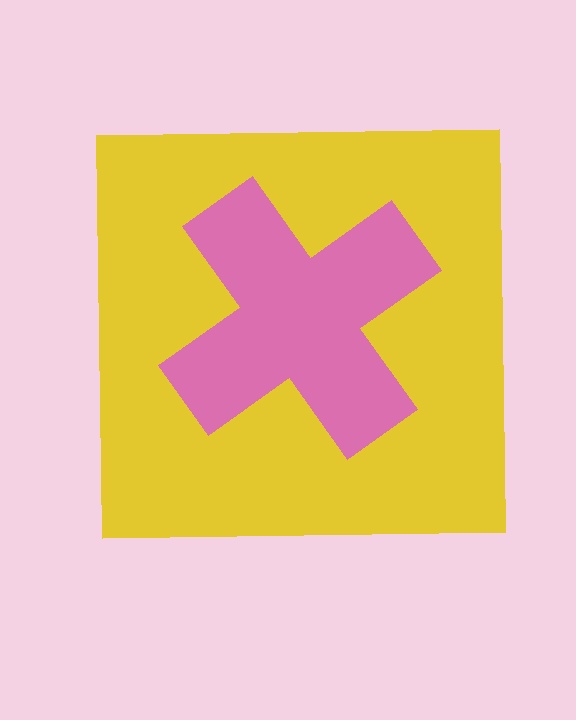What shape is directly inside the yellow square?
The pink cross.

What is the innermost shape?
The pink cross.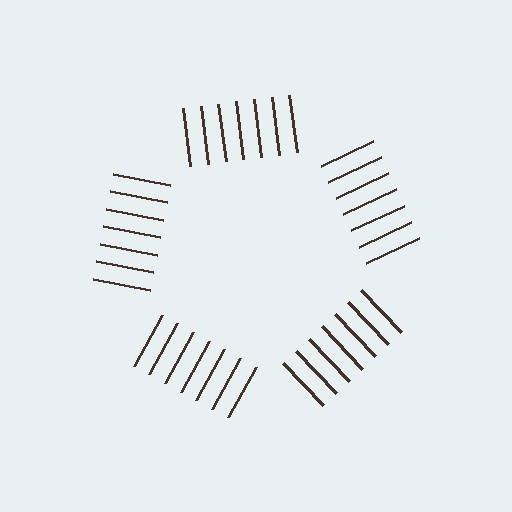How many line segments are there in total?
35 — 7 along each of the 5 edges.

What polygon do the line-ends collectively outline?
An illusory pentagon — the line segments terminate on its edges but no continuous stroke is drawn.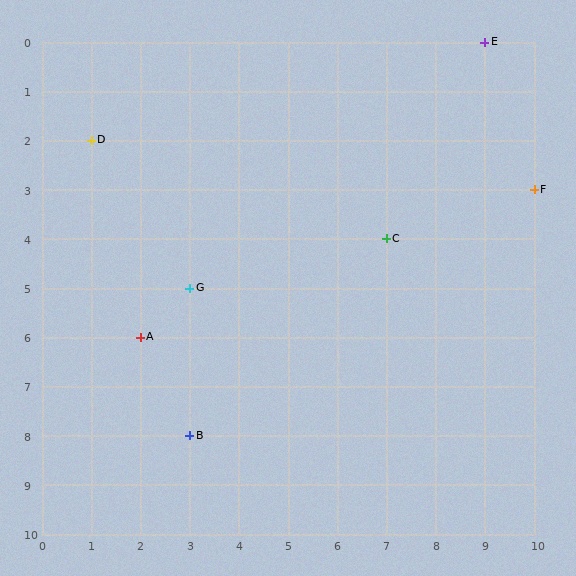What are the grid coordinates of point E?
Point E is at grid coordinates (9, 0).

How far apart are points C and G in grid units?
Points C and G are 4 columns and 1 row apart (about 4.1 grid units diagonally).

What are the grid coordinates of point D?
Point D is at grid coordinates (1, 2).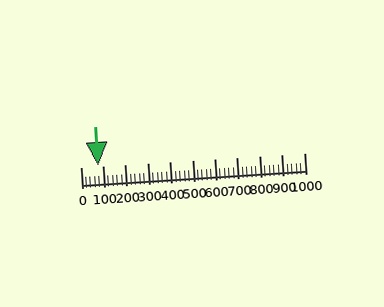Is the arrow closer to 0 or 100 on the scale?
The arrow is closer to 100.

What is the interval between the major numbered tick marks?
The major tick marks are spaced 100 units apart.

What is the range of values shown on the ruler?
The ruler shows values from 0 to 1000.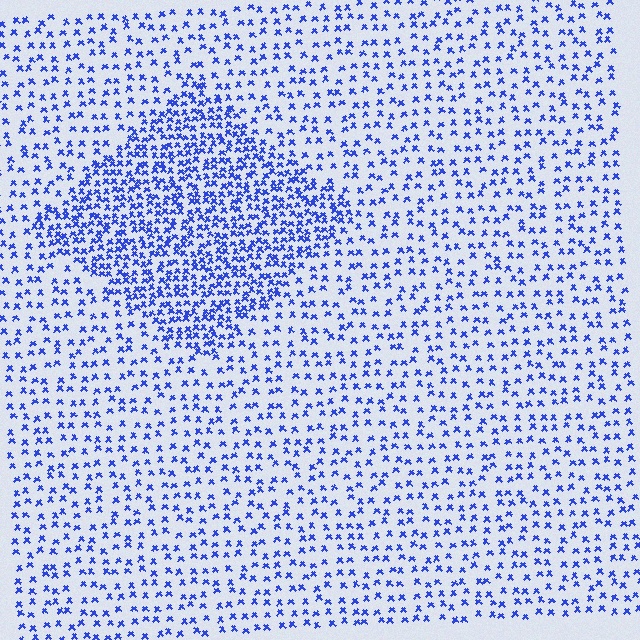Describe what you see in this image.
The image contains small blue elements arranged at two different densities. A diamond-shaped region is visible where the elements are more densely packed than the surrounding area.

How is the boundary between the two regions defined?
The boundary is defined by a change in element density (approximately 2.2x ratio). All elements are the same color, size, and shape.